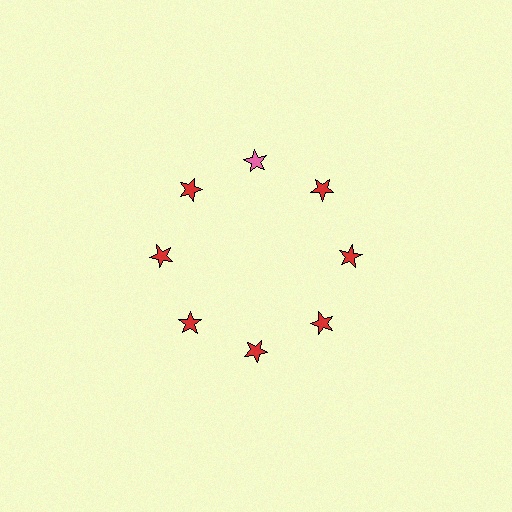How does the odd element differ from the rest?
It has a different color: pink instead of red.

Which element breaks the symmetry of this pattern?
The pink star at roughly the 12 o'clock position breaks the symmetry. All other shapes are red stars.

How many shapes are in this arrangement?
There are 8 shapes arranged in a ring pattern.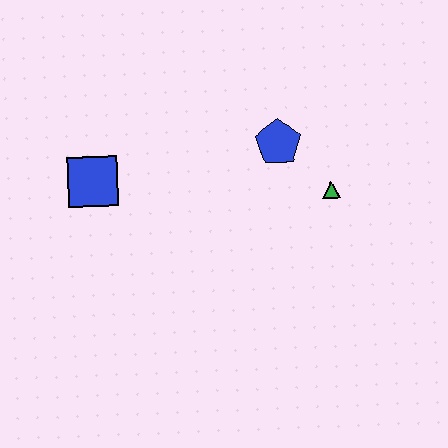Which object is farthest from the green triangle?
The blue square is farthest from the green triangle.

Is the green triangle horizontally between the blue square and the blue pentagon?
No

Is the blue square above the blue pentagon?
No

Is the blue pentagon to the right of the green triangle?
No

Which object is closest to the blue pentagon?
The green triangle is closest to the blue pentagon.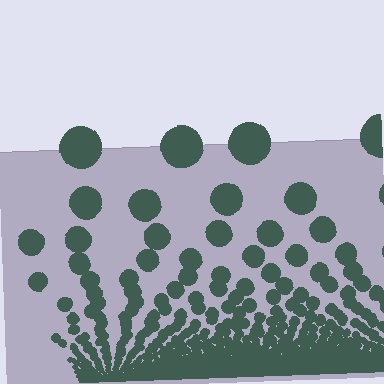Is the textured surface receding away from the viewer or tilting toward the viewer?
The surface appears to tilt toward the viewer. Texture elements get larger and sparser toward the top.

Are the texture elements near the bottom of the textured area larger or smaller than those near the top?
Smaller. The gradient is inverted — elements near the bottom are smaller and denser.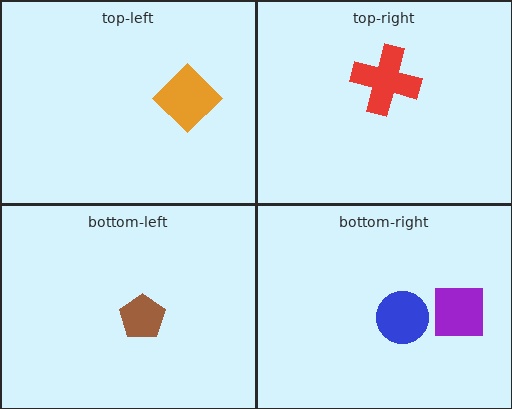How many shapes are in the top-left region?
1.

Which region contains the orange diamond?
The top-left region.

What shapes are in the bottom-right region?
The blue circle, the purple square.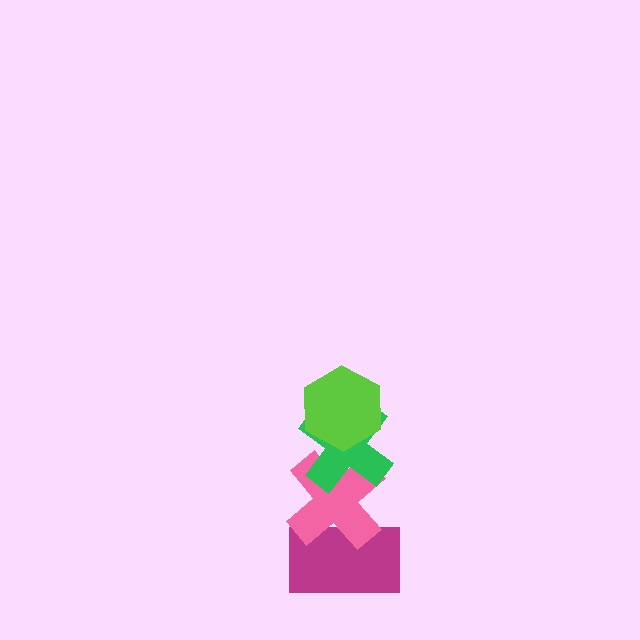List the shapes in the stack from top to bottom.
From top to bottom: the lime hexagon, the green cross, the pink cross, the magenta rectangle.